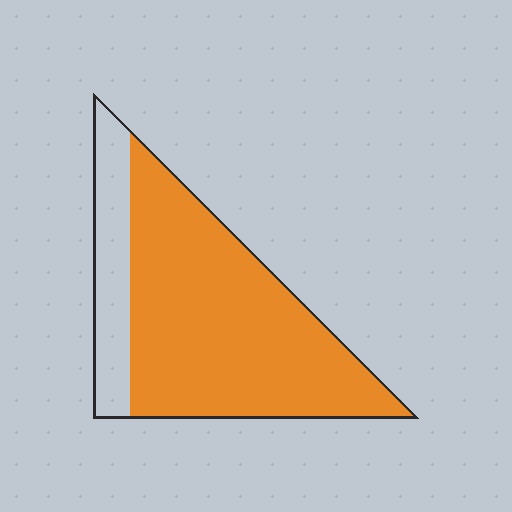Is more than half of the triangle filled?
Yes.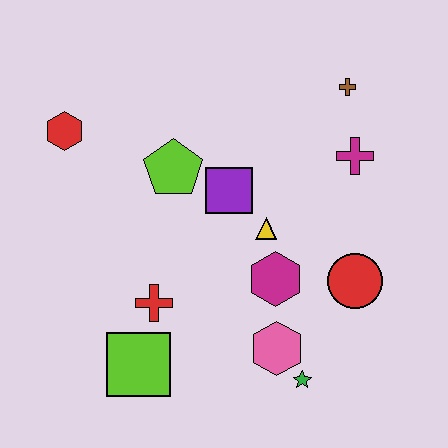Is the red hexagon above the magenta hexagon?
Yes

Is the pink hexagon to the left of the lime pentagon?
No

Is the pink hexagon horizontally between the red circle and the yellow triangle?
Yes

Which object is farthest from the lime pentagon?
The green star is farthest from the lime pentagon.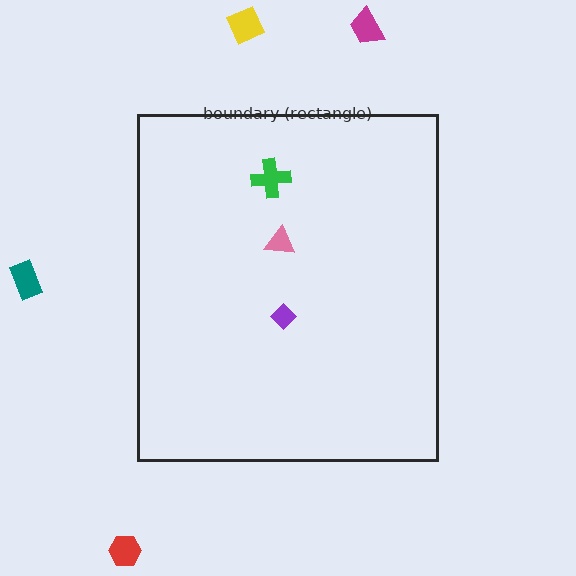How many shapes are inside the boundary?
3 inside, 4 outside.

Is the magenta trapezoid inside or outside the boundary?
Outside.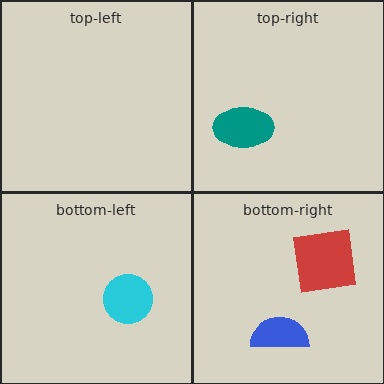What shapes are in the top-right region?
The teal ellipse.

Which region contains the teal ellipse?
The top-right region.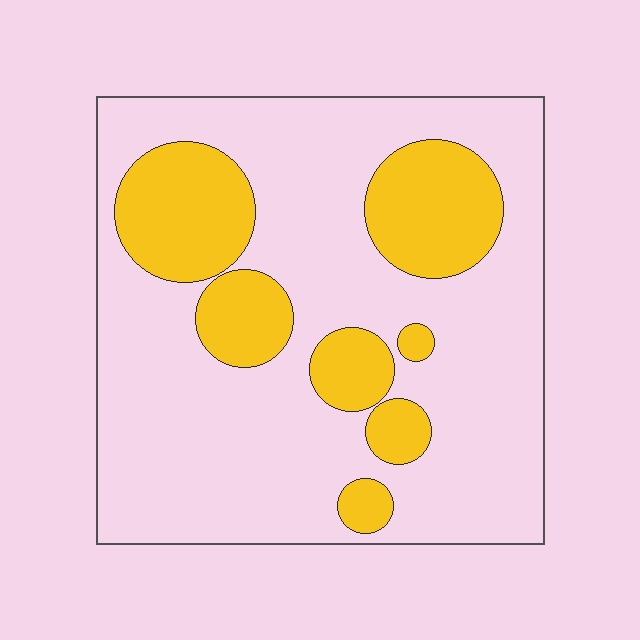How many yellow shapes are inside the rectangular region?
7.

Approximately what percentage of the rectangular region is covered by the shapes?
Approximately 25%.